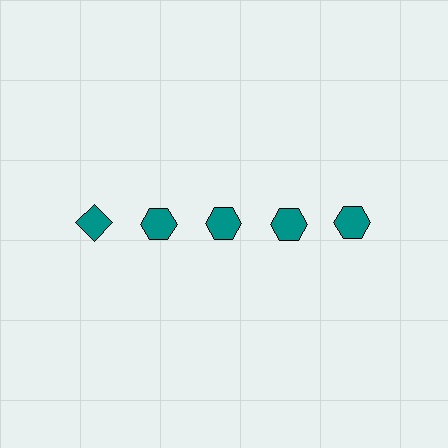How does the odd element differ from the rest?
It has a different shape: diamond instead of hexagon.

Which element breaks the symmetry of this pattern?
The teal diamond in the top row, leftmost column breaks the symmetry. All other shapes are teal hexagons.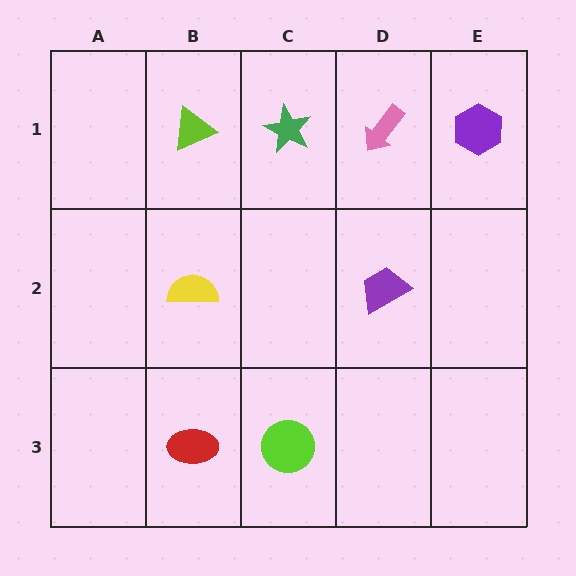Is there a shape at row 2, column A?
No, that cell is empty.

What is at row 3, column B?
A red ellipse.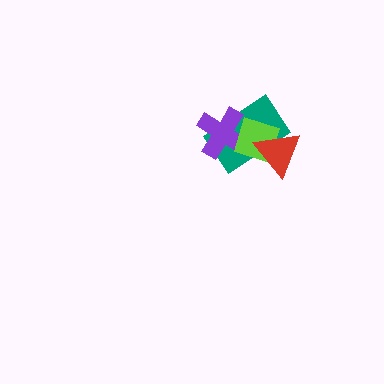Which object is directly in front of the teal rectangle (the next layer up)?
The purple cross is directly in front of the teal rectangle.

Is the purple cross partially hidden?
Yes, it is partially covered by another shape.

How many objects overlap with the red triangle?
2 objects overlap with the red triangle.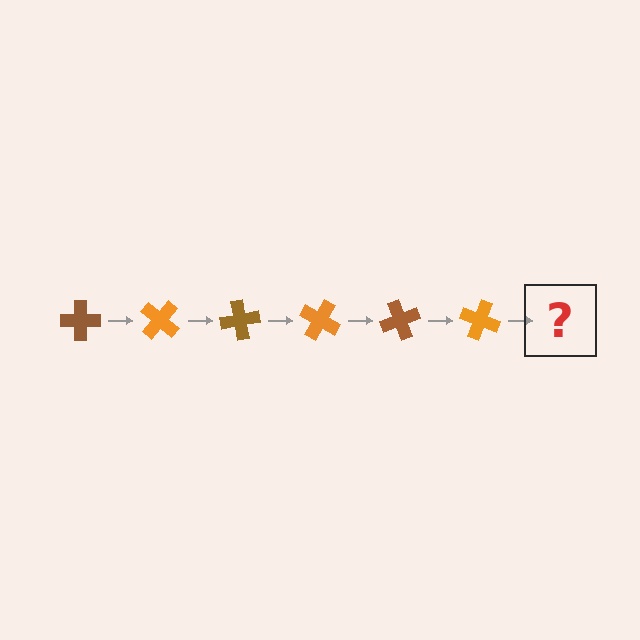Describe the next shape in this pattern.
It should be a brown cross, rotated 240 degrees from the start.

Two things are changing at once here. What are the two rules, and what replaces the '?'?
The two rules are that it rotates 40 degrees each step and the color cycles through brown and orange. The '?' should be a brown cross, rotated 240 degrees from the start.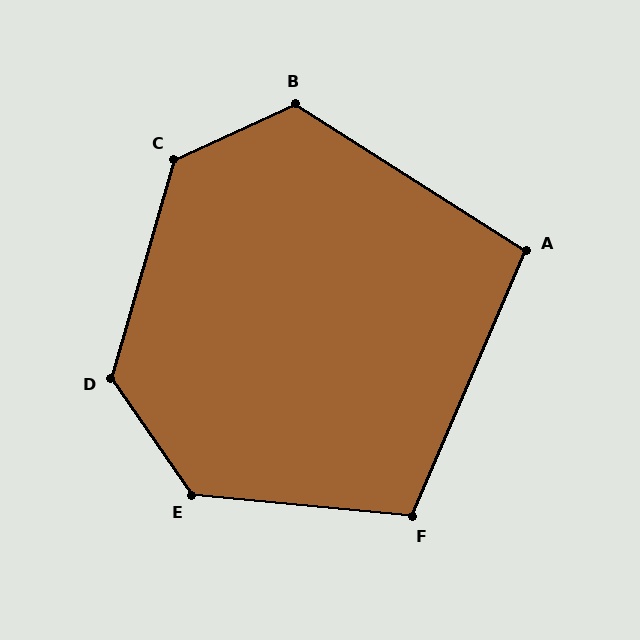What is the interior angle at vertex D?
Approximately 129 degrees (obtuse).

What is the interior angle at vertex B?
Approximately 123 degrees (obtuse).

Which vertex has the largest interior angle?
C, at approximately 130 degrees.